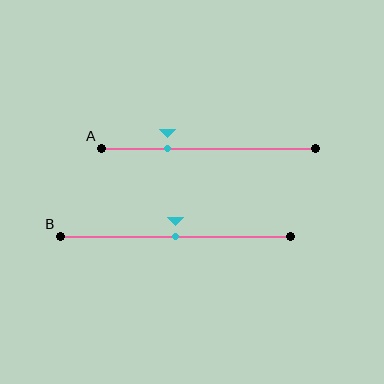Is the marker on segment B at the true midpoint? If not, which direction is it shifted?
Yes, the marker on segment B is at the true midpoint.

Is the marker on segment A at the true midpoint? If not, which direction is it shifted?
No, the marker on segment A is shifted to the left by about 19% of the segment length.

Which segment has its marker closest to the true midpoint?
Segment B has its marker closest to the true midpoint.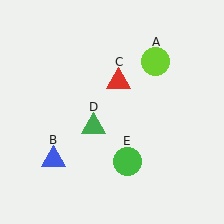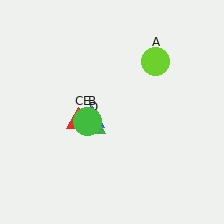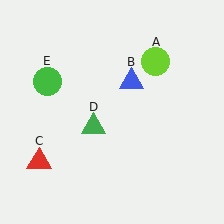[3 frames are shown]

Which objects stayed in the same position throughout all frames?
Lime circle (object A) and green triangle (object D) remained stationary.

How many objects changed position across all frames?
3 objects changed position: blue triangle (object B), red triangle (object C), green circle (object E).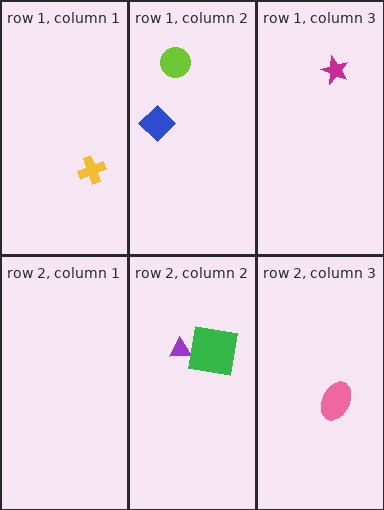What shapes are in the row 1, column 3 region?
The magenta star.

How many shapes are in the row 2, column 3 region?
1.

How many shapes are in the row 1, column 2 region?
2.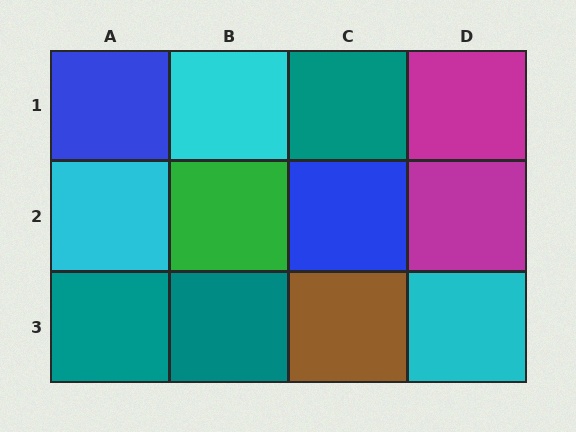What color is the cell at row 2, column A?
Cyan.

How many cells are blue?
2 cells are blue.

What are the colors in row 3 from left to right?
Teal, teal, brown, cyan.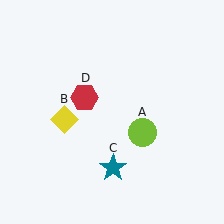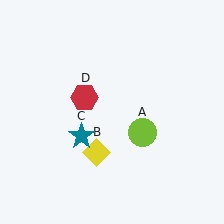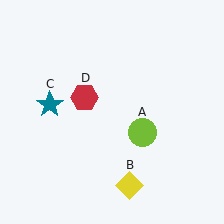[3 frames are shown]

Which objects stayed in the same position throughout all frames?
Lime circle (object A) and red hexagon (object D) remained stationary.